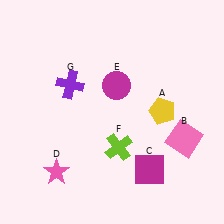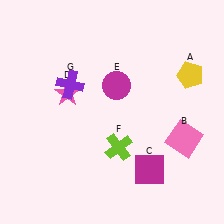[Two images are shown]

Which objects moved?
The objects that moved are: the yellow pentagon (A), the pink star (D).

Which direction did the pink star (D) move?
The pink star (D) moved up.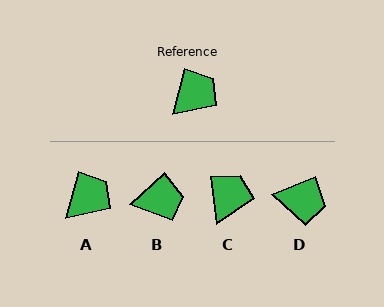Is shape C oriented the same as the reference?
No, it is off by about 22 degrees.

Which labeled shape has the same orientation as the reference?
A.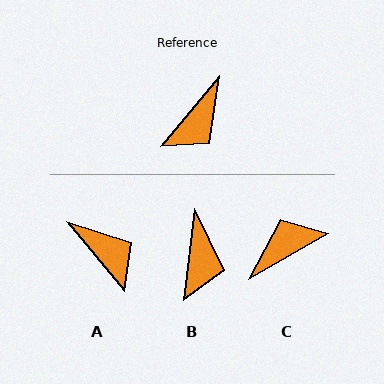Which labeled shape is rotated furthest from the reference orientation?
C, about 160 degrees away.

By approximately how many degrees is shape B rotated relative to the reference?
Approximately 33 degrees counter-clockwise.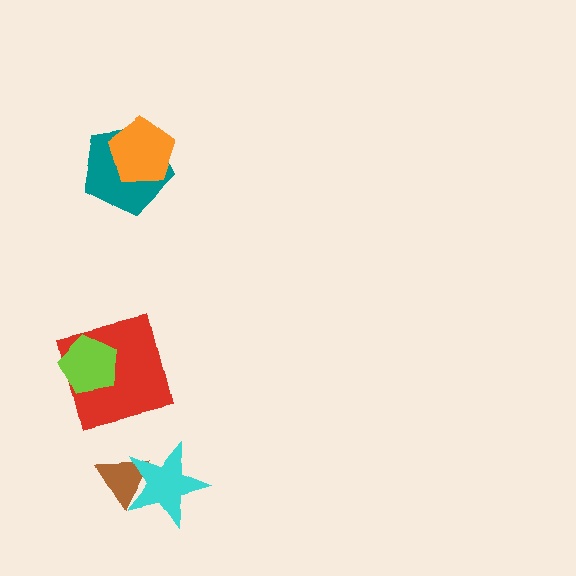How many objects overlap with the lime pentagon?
1 object overlaps with the lime pentagon.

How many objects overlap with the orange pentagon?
1 object overlaps with the orange pentagon.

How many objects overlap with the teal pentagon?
1 object overlaps with the teal pentagon.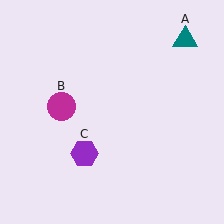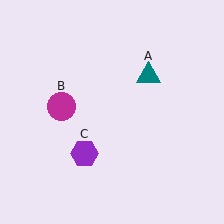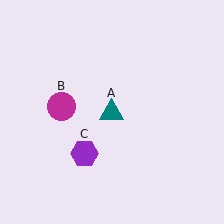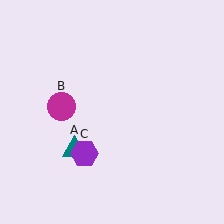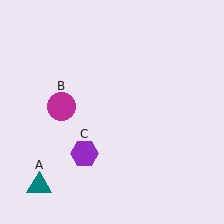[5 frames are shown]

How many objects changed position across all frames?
1 object changed position: teal triangle (object A).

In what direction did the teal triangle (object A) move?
The teal triangle (object A) moved down and to the left.